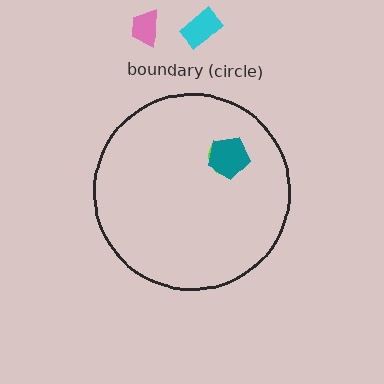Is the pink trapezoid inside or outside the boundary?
Outside.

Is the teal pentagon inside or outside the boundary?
Inside.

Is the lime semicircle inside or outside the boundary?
Inside.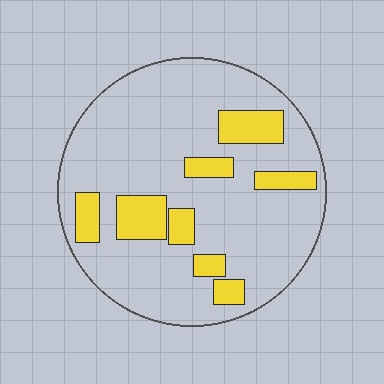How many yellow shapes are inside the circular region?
8.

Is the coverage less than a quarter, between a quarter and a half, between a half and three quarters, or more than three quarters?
Less than a quarter.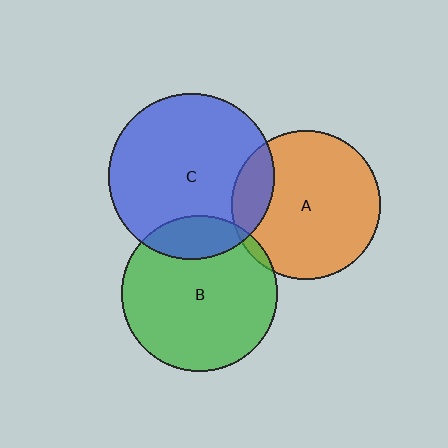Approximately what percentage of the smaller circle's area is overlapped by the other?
Approximately 15%.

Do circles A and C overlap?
Yes.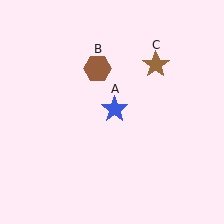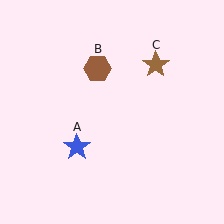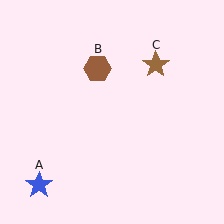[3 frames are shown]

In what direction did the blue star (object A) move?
The blue star (object A) moved down and to the left.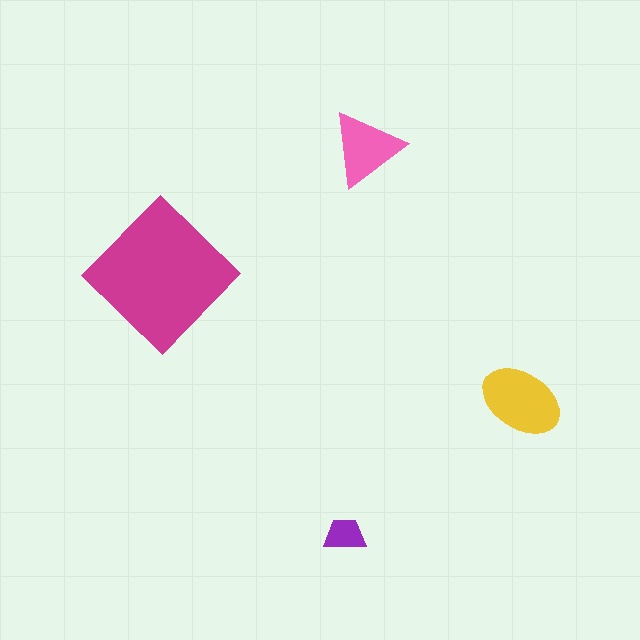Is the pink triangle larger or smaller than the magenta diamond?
Smaller.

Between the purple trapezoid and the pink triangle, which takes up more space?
The pink triangle.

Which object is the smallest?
The purple trapezoid.